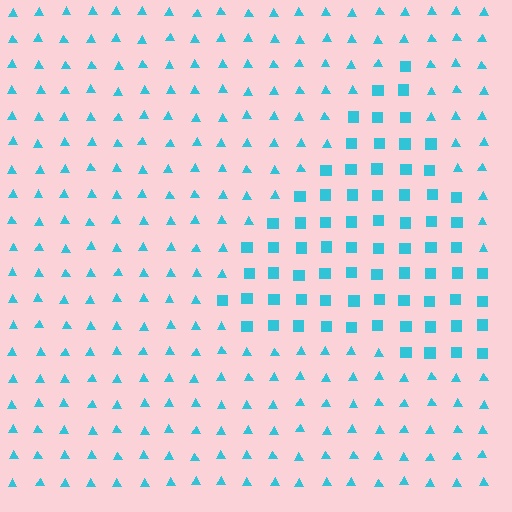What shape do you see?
I see a triangle.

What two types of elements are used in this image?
The image uses squares inside the triangle region and triangles outside it.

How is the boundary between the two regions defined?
The boundary is defined by a change in element shape: squares inside vs. triangles outside. All elements share the same color and spacing.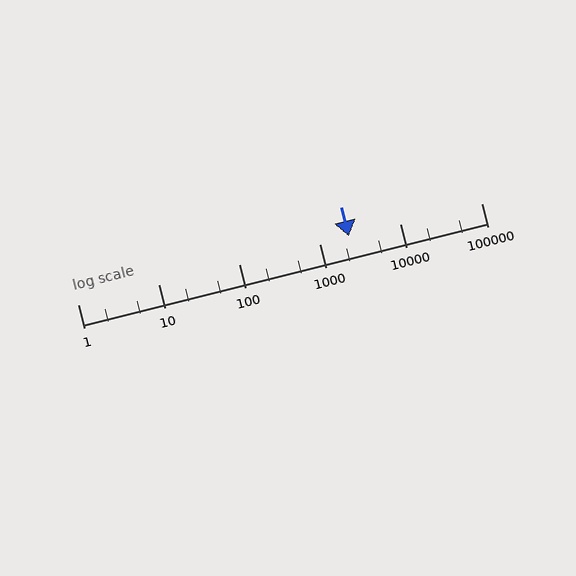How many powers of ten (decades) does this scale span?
The scale spans 5 decades, from 1 to 100000.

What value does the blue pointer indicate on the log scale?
The pointer indicates approximately 2300.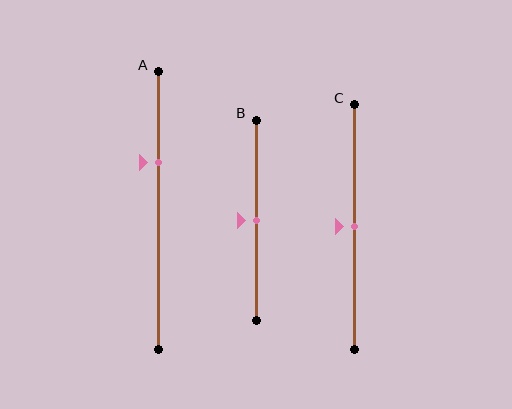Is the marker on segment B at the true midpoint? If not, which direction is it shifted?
Yes, the marker on segment B is at the true midpoint.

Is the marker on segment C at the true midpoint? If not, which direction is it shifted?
Yes, the marker on segment C is at the true midpoint.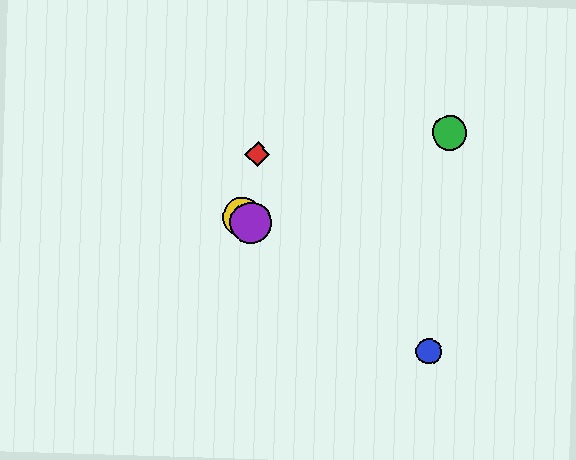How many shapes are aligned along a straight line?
3 shapes (the blue circle, the yellow circle, the purple circle) are aligned along a straight line.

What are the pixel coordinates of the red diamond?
The red diamond is at (258, 154).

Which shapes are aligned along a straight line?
The blue circle, the yellow circle, the purple circle are aligned along a straight line.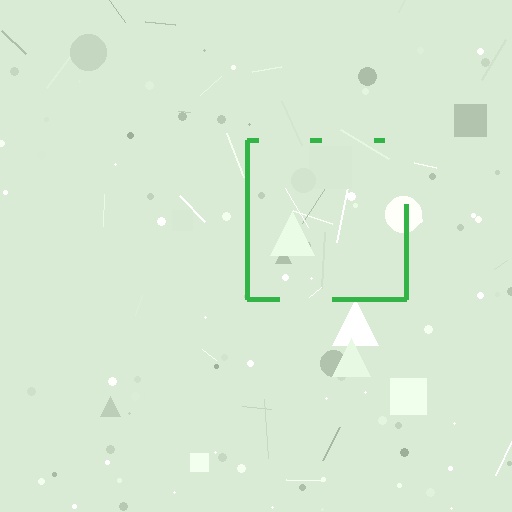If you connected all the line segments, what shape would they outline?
They would outline a square.